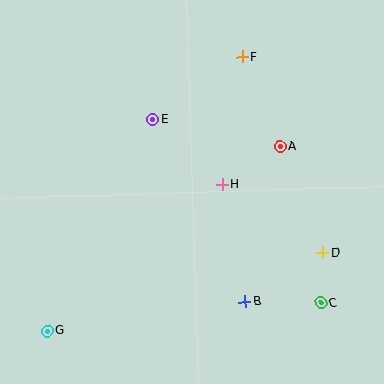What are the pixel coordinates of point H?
Point H is at (222, 184).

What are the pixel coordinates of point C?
Point C is at (321, 303).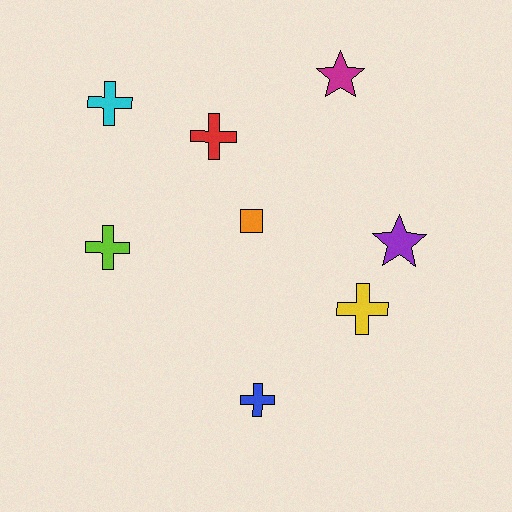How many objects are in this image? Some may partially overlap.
There are 8 objects.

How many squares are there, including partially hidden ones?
There is 1 square.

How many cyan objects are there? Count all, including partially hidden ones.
There is 1 cyan object.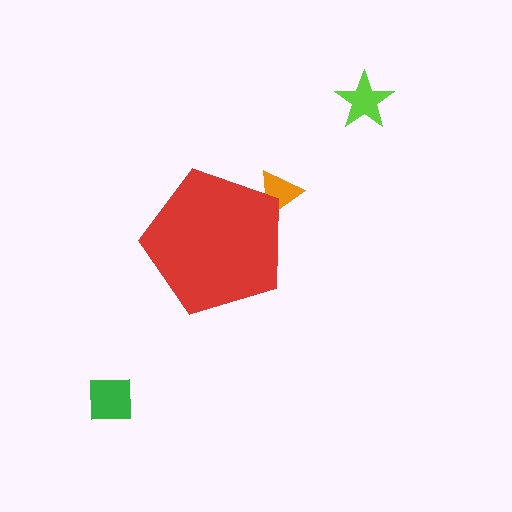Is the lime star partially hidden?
No, the lime star is fully visible.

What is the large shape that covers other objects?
A red pentagon.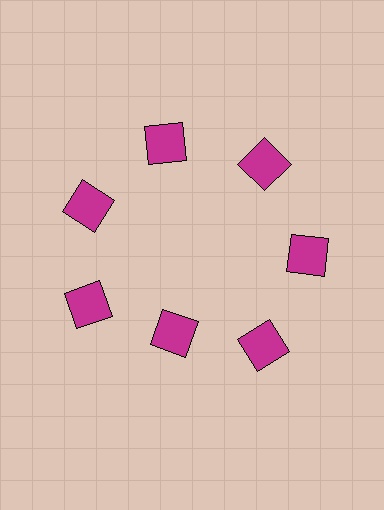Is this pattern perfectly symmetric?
No. The 7 magenta squares are arranged in a ring, but one element near the 6 o'clock position is pulled inward toward the center, breaking the 7-fold rotational symmetry.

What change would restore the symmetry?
The symmetry would be restored by moving it outward, back onto the ring so that all 7 squares sit at equal angles and equal distance from the center.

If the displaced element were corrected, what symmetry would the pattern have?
It would have 7-fold rotational symmetry — the pattern would map onto itself every 51 degrees.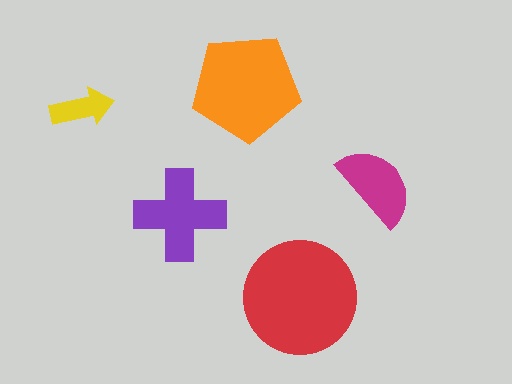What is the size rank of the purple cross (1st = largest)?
3rd.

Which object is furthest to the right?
The magenta semicircle is rightmost.